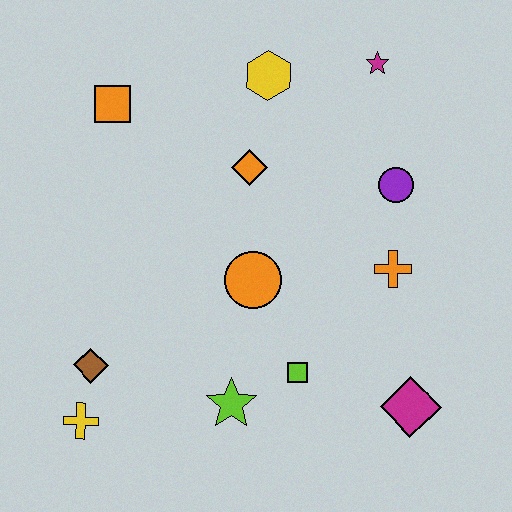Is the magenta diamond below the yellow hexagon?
Yes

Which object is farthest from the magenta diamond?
The orange square is farthest from the magenta diamond.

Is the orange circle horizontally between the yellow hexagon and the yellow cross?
Yes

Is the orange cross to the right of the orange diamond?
Yes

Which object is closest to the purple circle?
The orange cross is closest to the purple circle.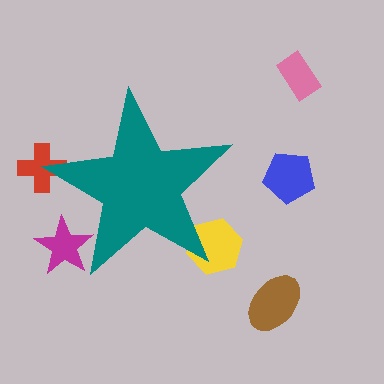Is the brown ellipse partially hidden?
No, the brown ellipse is fully visible.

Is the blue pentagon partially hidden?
No, the blue pentagon is fully visible.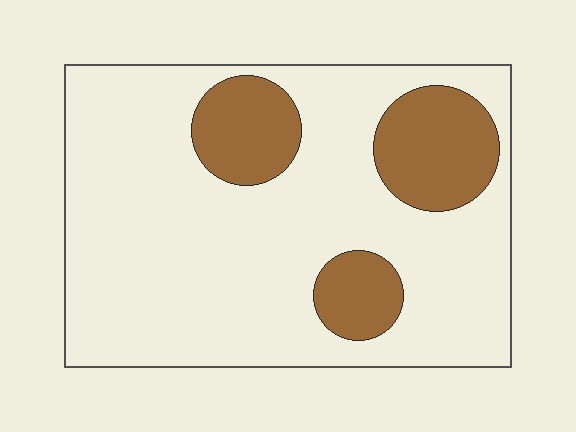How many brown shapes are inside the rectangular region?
3.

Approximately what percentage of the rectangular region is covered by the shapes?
Approximately 20%.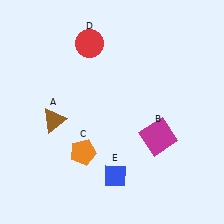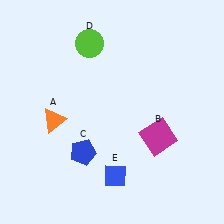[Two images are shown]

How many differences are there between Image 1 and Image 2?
There are 3 differences between the two images.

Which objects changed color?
A changed from brown to orange. C changed from orange to blue. D changed from red to lime.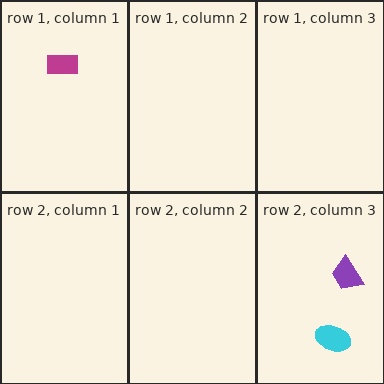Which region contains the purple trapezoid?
The row 2, column 3 region.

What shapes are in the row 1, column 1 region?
The magenta rectangle.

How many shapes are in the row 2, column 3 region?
2.